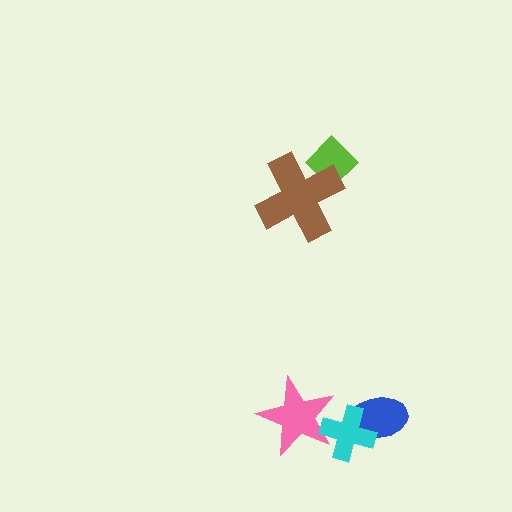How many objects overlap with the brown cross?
1 object overlaps with the brown cross.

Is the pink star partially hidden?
Yes, it is partially covered by another shape.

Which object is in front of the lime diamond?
The brown cross is in front of the lime diamond.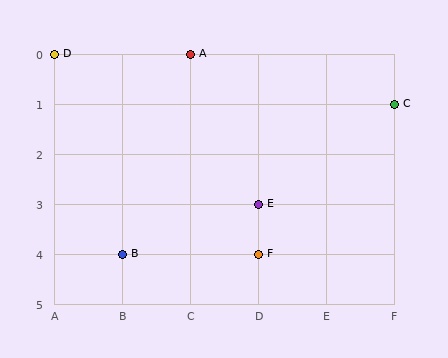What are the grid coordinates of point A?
Point A is at grid coordinates (C, 0).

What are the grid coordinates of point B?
Point B is at grid coordinates (B, 4).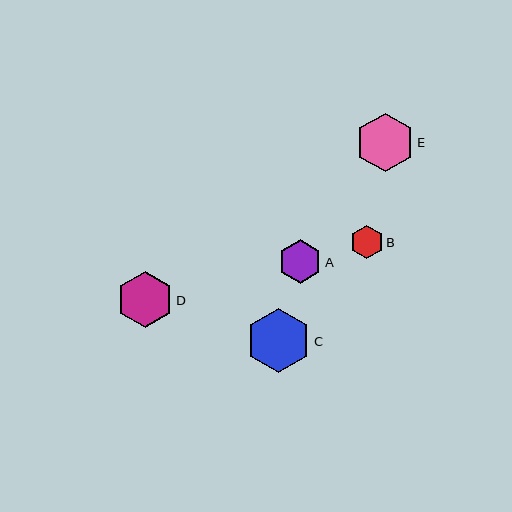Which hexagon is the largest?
Hexagon C is the largest with a size of approximately 64 pixels.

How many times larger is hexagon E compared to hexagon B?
Hexagon E is approximately 1.8 times the size of hexagon B.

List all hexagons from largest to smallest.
From largest to smallest: C, E, D, A, B.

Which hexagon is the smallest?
Hexagon B is the smallest with a size of approximately 33 pixels.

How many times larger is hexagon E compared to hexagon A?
Hexagon E is approximately 1.3 times the size of hexagon A.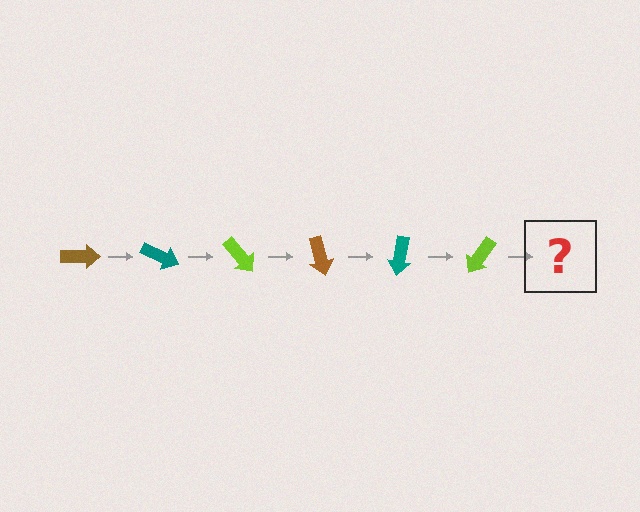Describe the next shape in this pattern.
It should be a brown arrow, rotated 150 degrees from the start.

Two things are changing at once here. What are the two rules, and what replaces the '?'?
The two rules are that it rotates 25 degrees each step and the color cycles through brown, teal, and lime. The '?' should be a brown arrow, rotated 150 degrees from the start.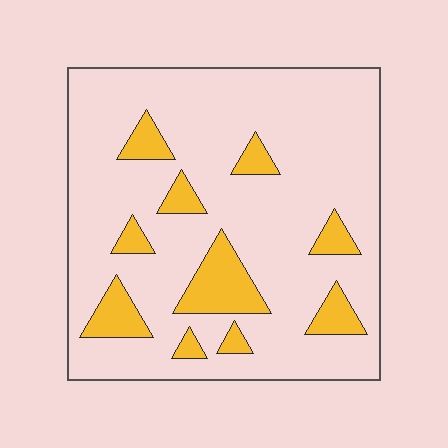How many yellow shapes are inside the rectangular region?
10.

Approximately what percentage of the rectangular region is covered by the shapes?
Approximately 15%.